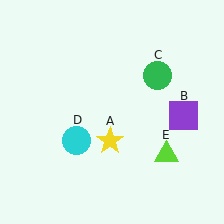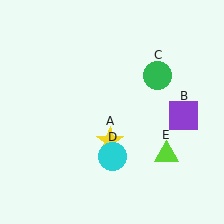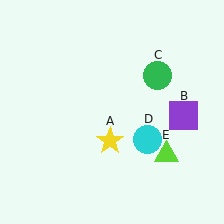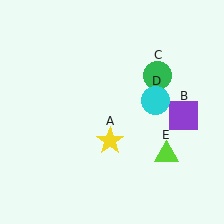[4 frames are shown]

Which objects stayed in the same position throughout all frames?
Yellow star (object A) and purple square (object B) and green circle (object C) and lime triangle (object E) remained stationary.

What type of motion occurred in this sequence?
The cyan circle (object D) rotated counterclockwise around the center of the scene.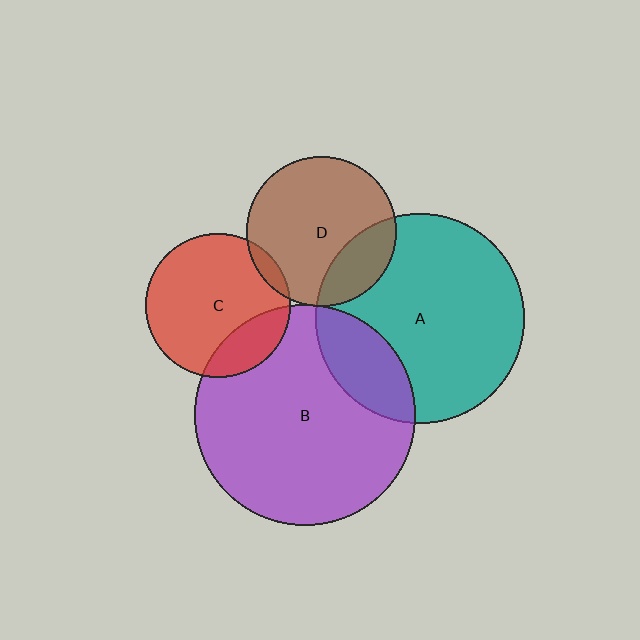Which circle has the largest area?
Circle B (purple).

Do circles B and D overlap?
Yes.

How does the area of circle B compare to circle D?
Approximately 2.2 times.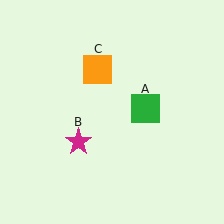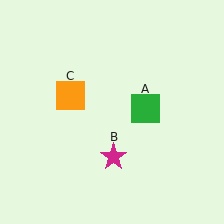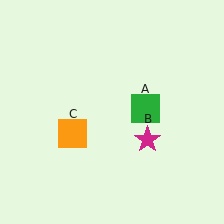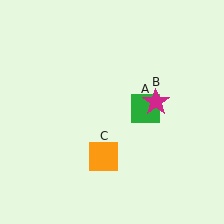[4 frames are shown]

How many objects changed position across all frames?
2 objects changed position: magenta star (object B), orange square (object C).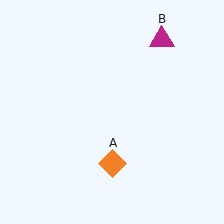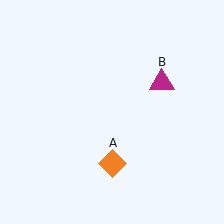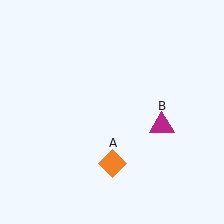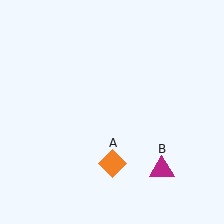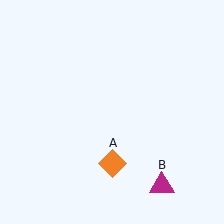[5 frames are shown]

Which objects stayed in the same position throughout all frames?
Orange diamond (object A) remained stationary.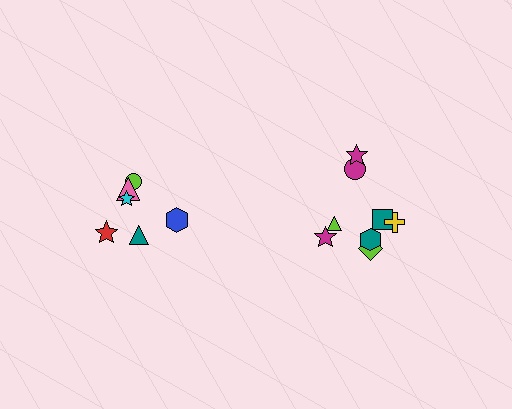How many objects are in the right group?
There are 8 objects.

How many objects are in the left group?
There are 6 objects.